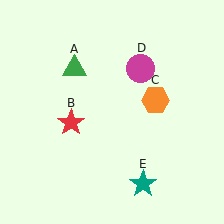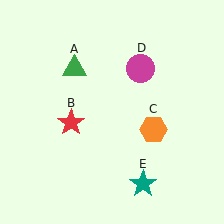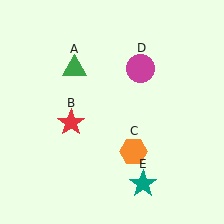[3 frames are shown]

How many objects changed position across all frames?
1 object changed position: orange hexagon (object C).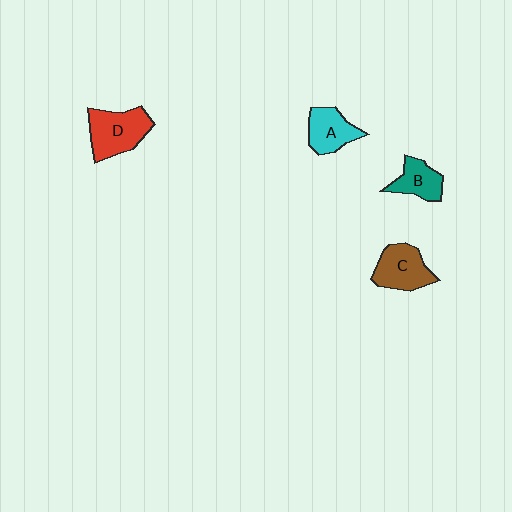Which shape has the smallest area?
Shape B (teal).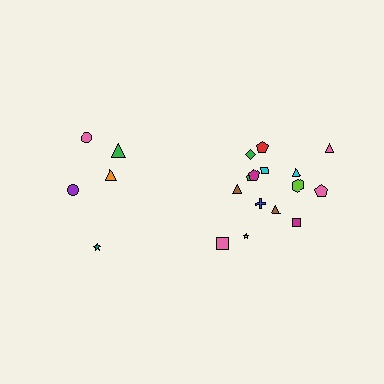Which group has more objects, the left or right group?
The right group.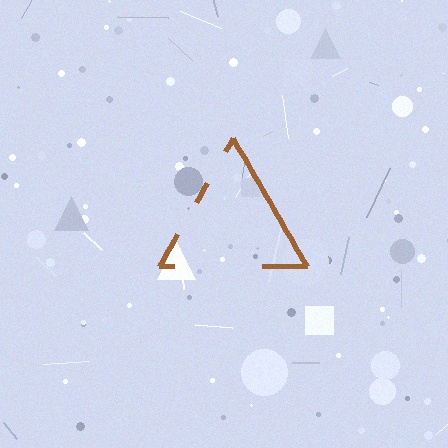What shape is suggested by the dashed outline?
The dashed outline suggests a triangle.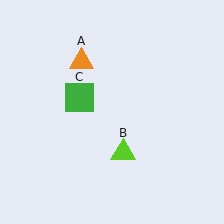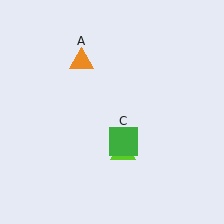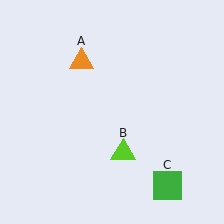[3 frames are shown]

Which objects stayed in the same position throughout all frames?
Orange triangle (object A) and lime triangle (object B) remained stationary.